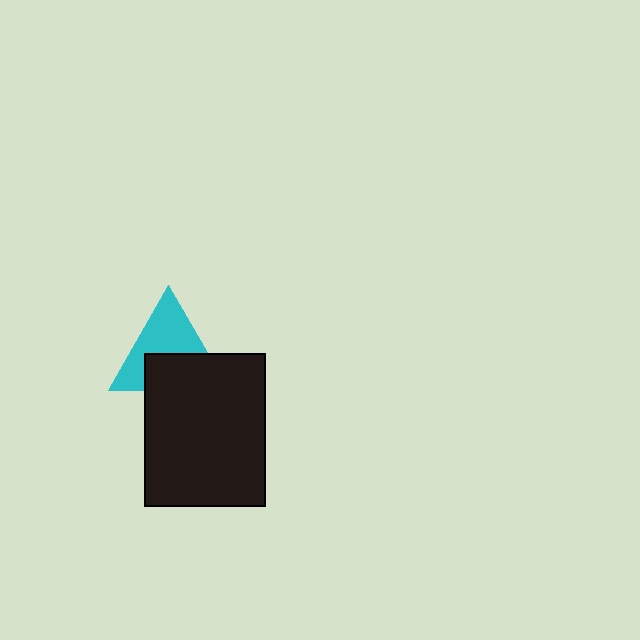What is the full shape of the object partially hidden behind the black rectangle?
The partially hidden object is a cyan triangle.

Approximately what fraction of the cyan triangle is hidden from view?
Roughly 44% of the cyan triangle is hidden behind the black rectangle.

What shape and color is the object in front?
The object in front is a black rectangle.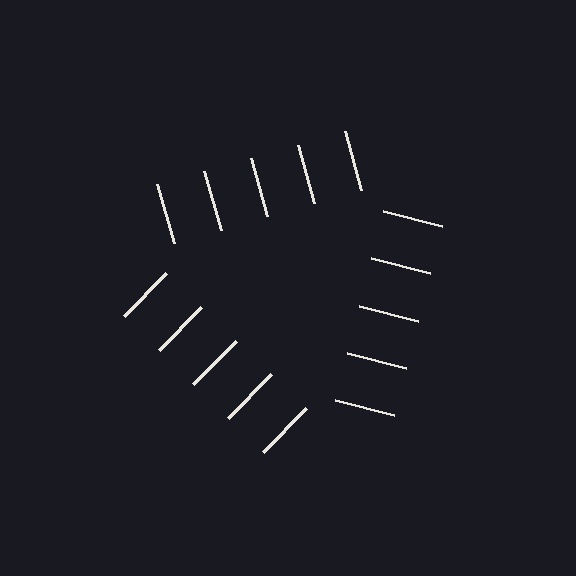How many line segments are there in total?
15 — 5 along each of the 3 edges.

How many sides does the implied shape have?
3 sides — the line-ends trace a triangle.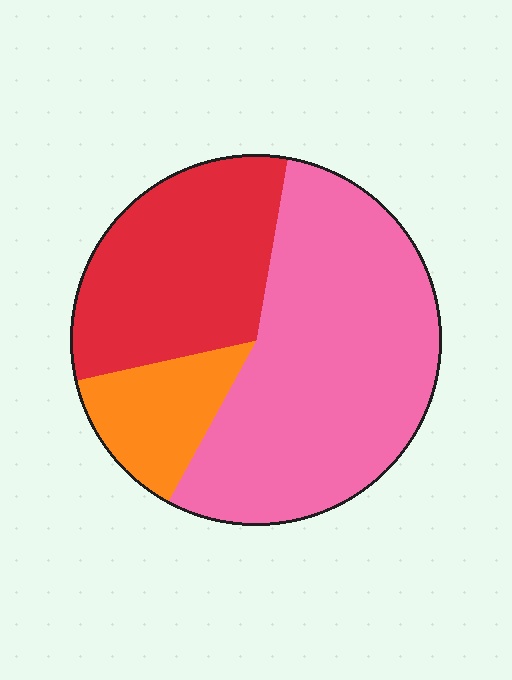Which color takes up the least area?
Orange, at roughly 15%.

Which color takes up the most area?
Pink, at roughly 55%.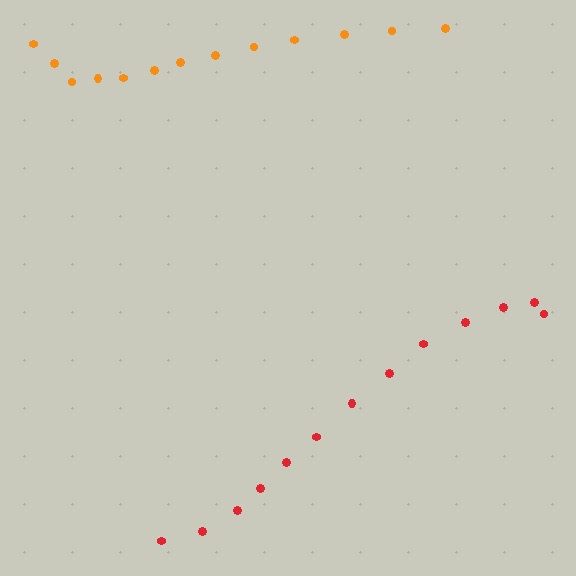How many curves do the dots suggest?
There are 2 distinct paths.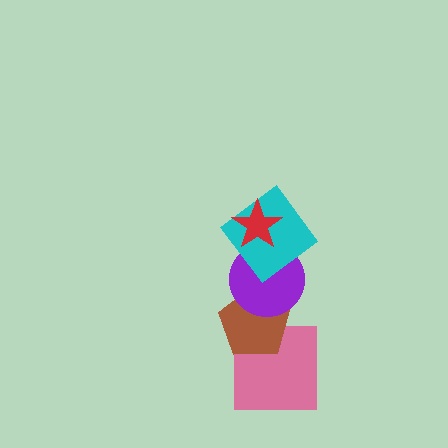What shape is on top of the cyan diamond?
The red star is on top of the cyan diamond.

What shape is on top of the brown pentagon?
The purple circle is on top of the brown pentagon.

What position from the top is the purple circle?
The purple circle is 3rd from the top.